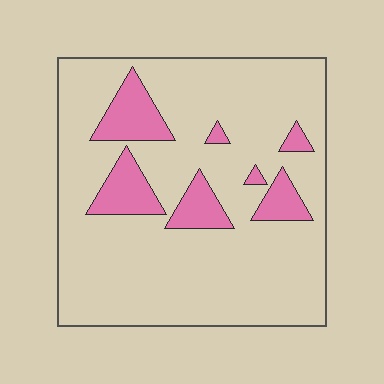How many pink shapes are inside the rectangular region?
7.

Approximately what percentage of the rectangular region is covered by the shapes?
Approximately 15%.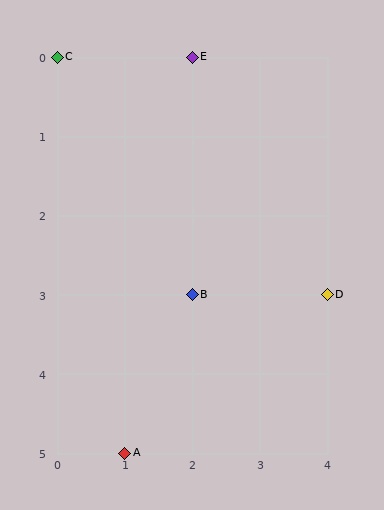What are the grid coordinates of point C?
Point C is at grid coordinates (0, 0).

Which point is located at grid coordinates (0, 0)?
Point C is at (0, 0).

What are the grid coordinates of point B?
Point B is at grid coordinates (2, 3).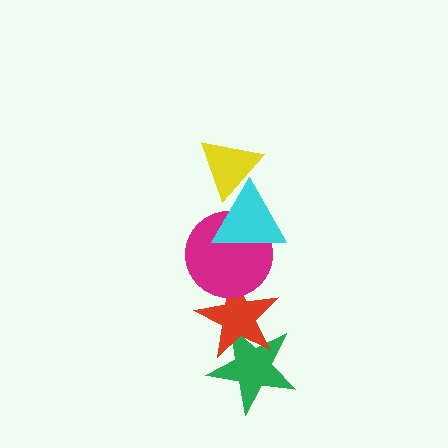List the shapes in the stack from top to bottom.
From top to bottom: the yellow triangle, the cyan triangle, the magenta circle, the red star, the green star.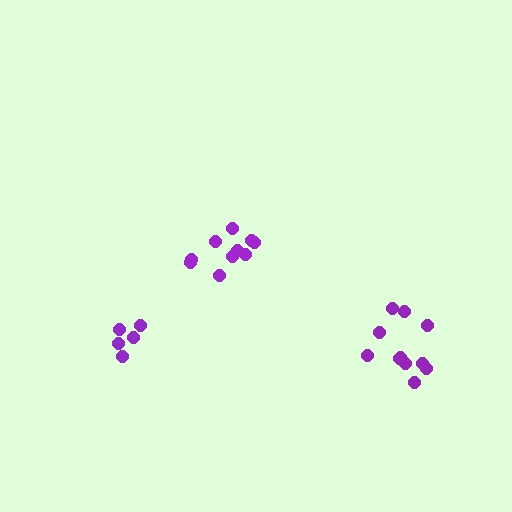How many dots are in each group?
Group 1: 5 dots, Group 2: 10 dots, Group 3: 11 dots (26 total).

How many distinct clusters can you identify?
There are 3 distinct clusters.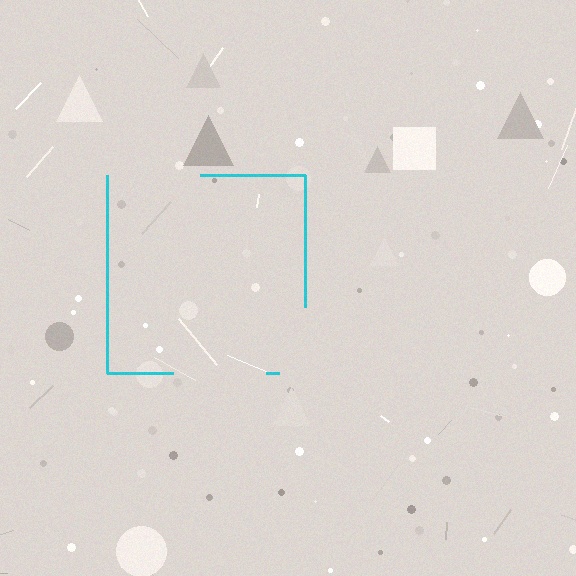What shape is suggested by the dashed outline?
The dashed outline suggests a square.